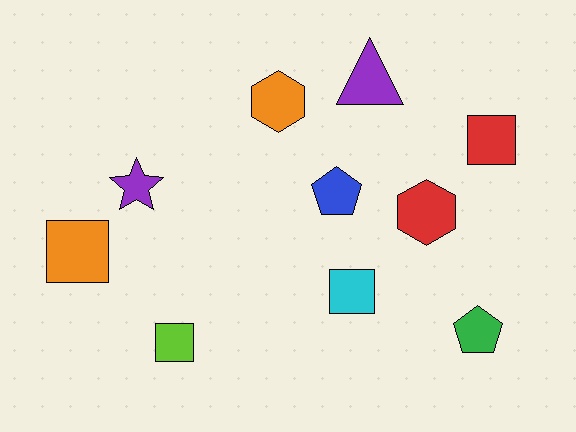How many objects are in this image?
There are 10 objects.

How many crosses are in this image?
There are no crosses.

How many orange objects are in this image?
There are 2 orange objects.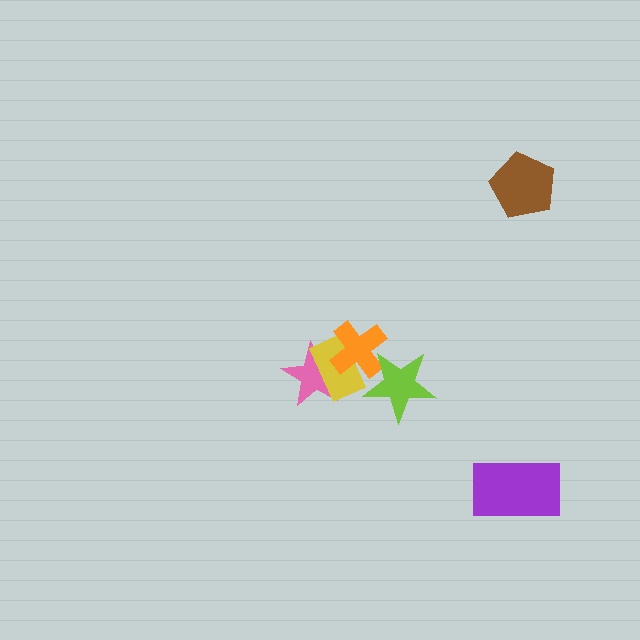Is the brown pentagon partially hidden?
No, no other shape covers it.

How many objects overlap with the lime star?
1 object overlaps with the lime star.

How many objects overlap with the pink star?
2 objects overlap with the pink star.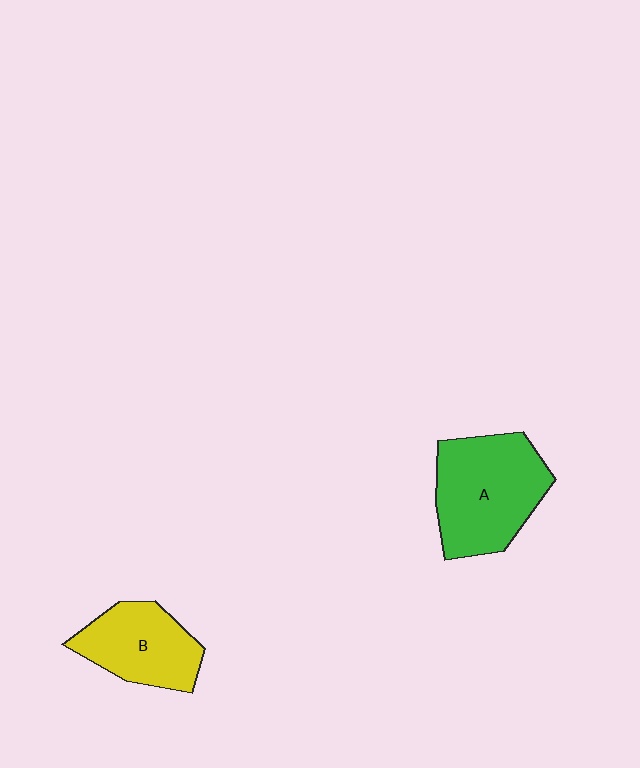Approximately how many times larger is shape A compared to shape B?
Approximately 1.4 times.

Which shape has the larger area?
Shape A (green).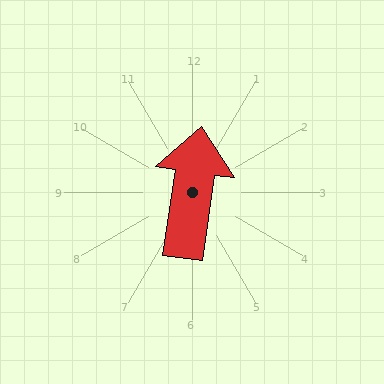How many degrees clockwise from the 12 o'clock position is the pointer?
Approximately 8 degrees.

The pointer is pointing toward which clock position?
Roughly 12 o'clock.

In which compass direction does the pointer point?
North.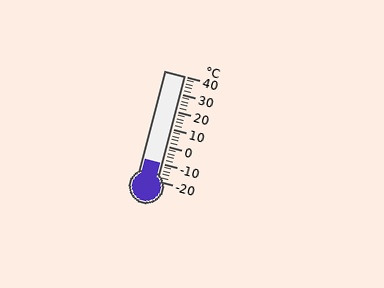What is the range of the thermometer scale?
The thermometer scale ranges from -20°C to 40°C.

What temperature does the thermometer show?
The thermometer shows approximately -10°C.